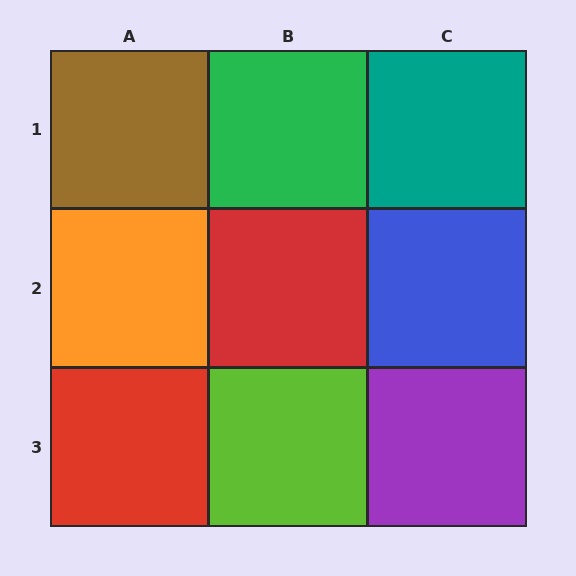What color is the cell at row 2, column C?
Blue.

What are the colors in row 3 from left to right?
Red, lime, purple.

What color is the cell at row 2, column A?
Orange.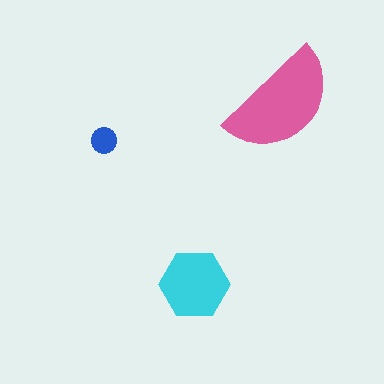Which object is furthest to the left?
The blue circle is leftmost.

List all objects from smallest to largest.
The blue circle, the cyan hexagon, the pink semicircle.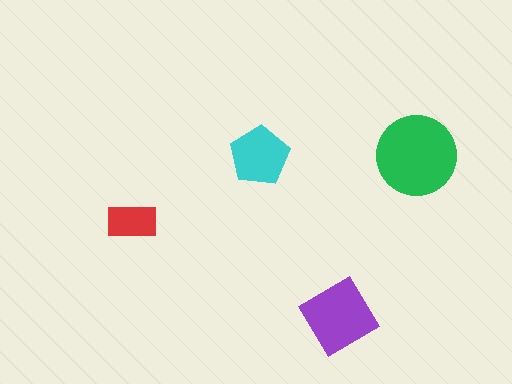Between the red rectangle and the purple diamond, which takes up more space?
The purple diamond.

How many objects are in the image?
There are 4 objects in the image.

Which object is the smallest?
The red rectangle.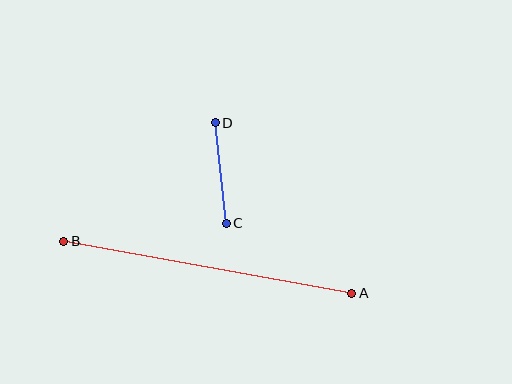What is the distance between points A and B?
The distance is approximately 293 pixels.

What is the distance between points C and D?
The distance is approximately 101 pixels.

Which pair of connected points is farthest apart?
Points A and B are farthest apart.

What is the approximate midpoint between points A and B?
The midpoint is at approximately (208, 267) pixels.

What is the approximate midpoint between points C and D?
The midpoint is at approximately (221, 173) pixels.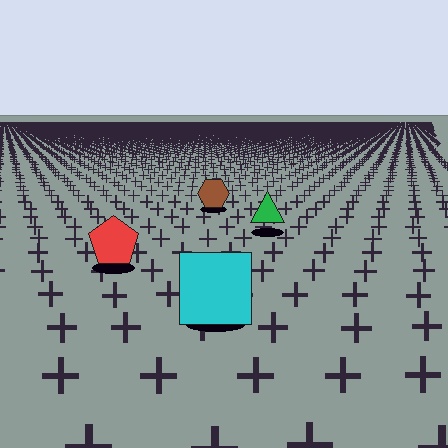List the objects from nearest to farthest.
From nearest to farthest: the cyan square, the red pentagon, the green triangle, the brown hexagon.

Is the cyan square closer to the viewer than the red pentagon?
Yes. The cyan square is closer — you can tell from the texture gradient: the ground texture is coarser near it.